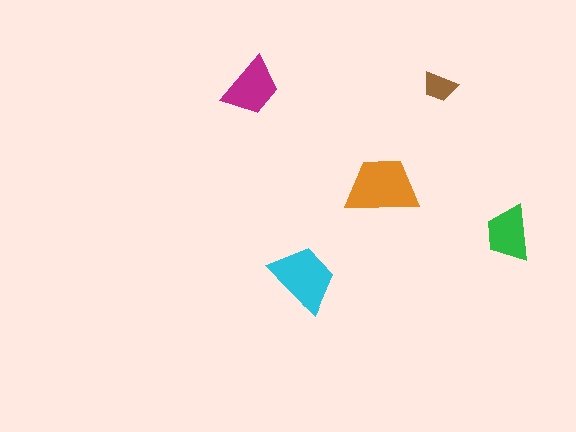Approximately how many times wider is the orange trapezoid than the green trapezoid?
About 1.5 times wider.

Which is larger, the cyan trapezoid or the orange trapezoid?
The orange one.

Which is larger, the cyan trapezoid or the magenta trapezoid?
The cyan one.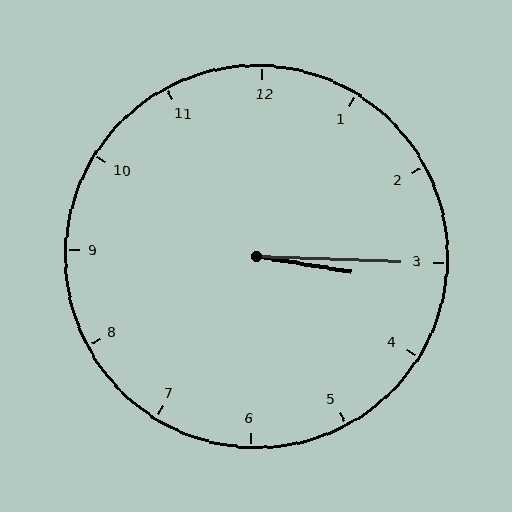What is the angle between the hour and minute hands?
Approximately 8 degrees.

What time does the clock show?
3:15.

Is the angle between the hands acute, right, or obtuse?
It is acute.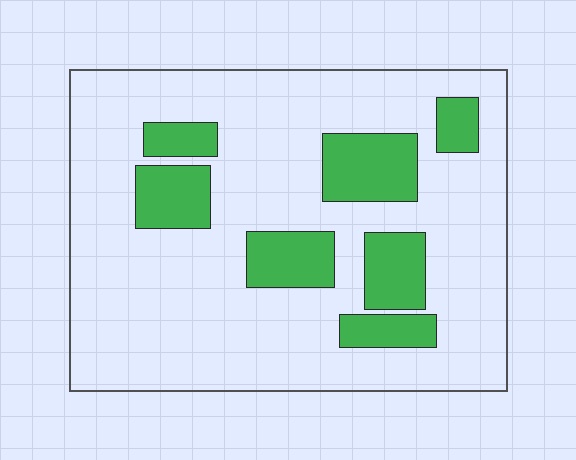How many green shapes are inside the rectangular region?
7.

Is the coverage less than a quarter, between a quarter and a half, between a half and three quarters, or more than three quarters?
Less than a quarter.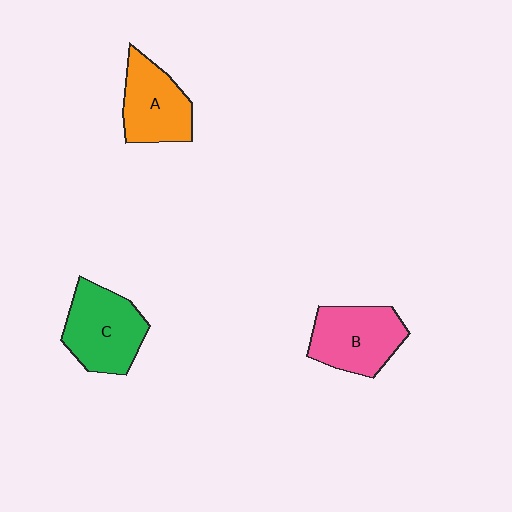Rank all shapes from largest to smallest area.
From largest to smallest: C (green), B (pink), A (orange).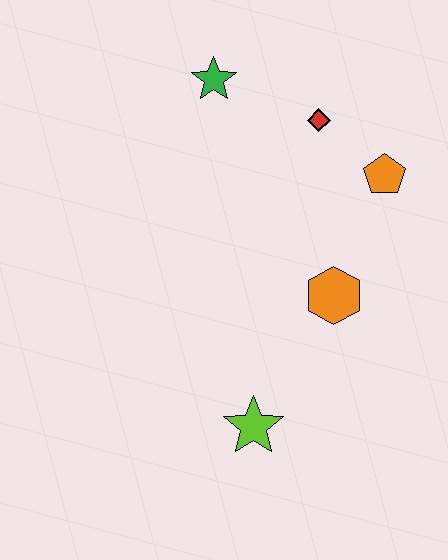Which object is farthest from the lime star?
The green star is farthest from the lime star.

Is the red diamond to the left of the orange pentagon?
Yes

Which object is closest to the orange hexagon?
The orange pentagon is closest to the orange hexagon.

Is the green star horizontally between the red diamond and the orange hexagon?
No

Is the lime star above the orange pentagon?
No